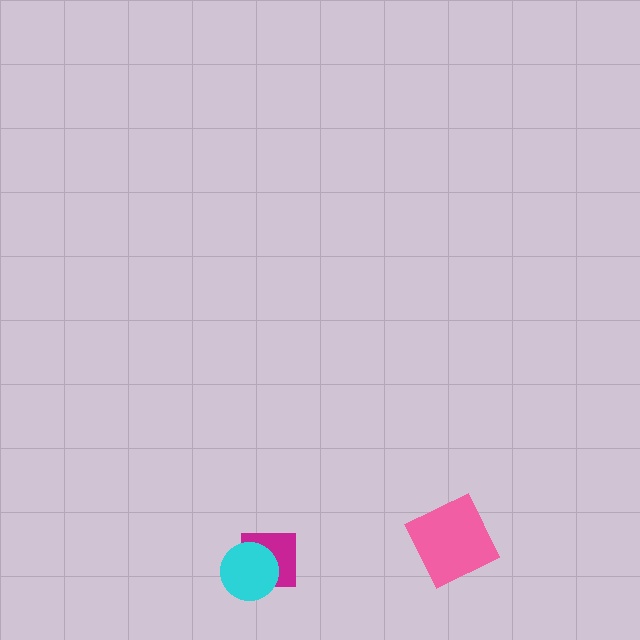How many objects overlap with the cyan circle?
1 object overlaps with the cyan circle.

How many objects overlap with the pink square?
0 objects overlap with the pink square.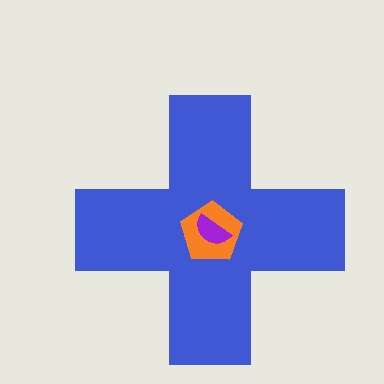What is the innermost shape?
The purple semicircle.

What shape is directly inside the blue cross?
The orange pentagon.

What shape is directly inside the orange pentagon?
The purple semicircle.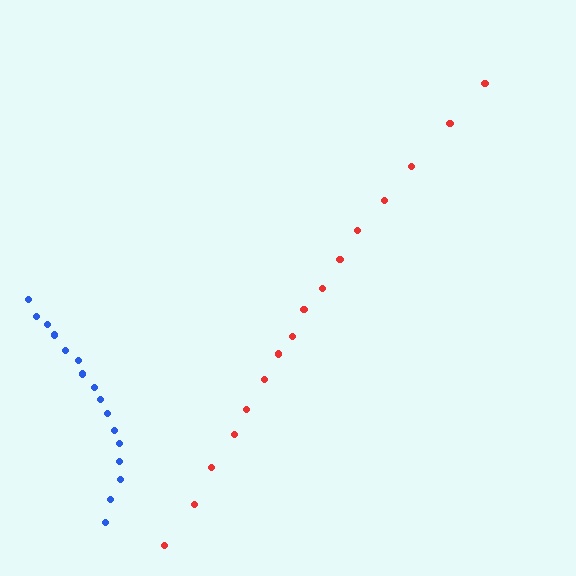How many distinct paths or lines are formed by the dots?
There are 2 distinct paths.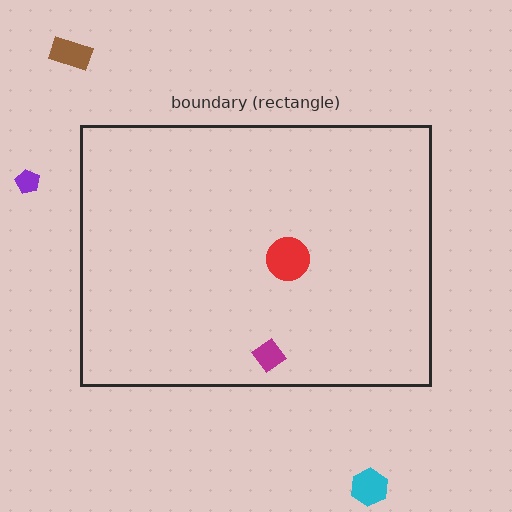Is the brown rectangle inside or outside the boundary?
Outside.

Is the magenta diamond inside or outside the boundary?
Inside.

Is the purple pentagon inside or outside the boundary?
Outside.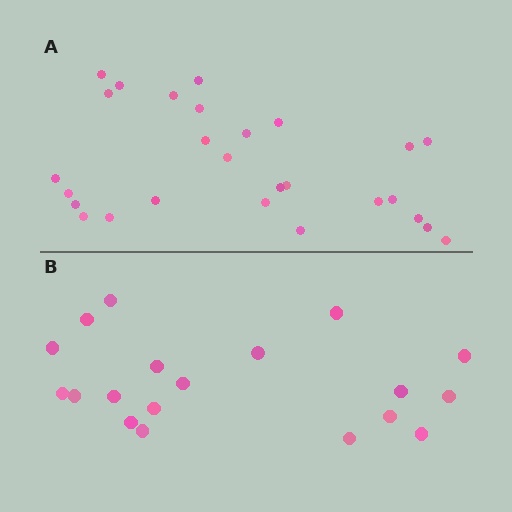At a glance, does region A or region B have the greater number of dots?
Region A (the top region) has more dots.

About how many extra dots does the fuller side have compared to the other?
Region A has roughly 8 or so more dots than region B.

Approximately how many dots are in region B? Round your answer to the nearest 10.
About 20 dots. (The exact count is 19, which rounds to 20.)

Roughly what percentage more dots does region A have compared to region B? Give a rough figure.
About 40% more.